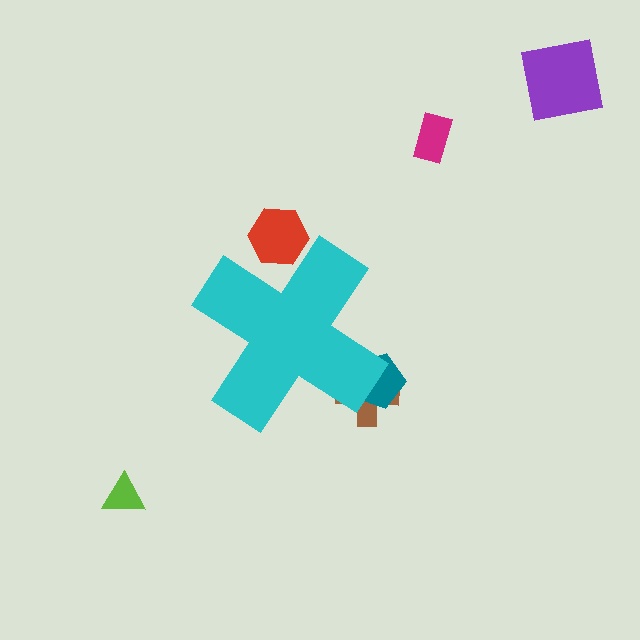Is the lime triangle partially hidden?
No, the lime triangle is fully visible.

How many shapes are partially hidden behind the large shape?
3 shapes are partially hidden.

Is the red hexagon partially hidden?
Yes, the red hexagon is partially hidden behind the cyan cross.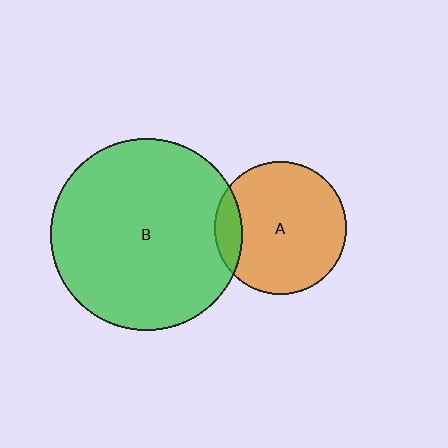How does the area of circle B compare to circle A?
Approximately 2.1 times.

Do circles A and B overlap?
Yes.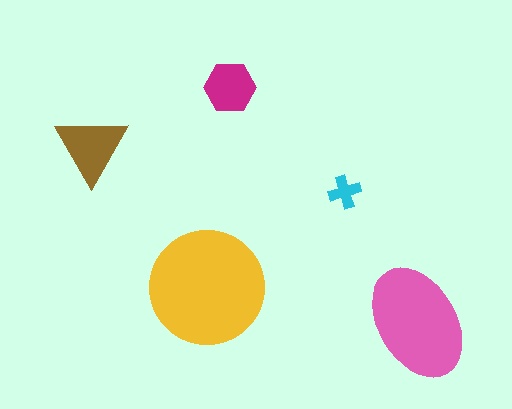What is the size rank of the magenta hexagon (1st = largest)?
4th.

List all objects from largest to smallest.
The yellow circle, the pink ellipse, the brown triangle, the magenta hexagon, the cyan cross.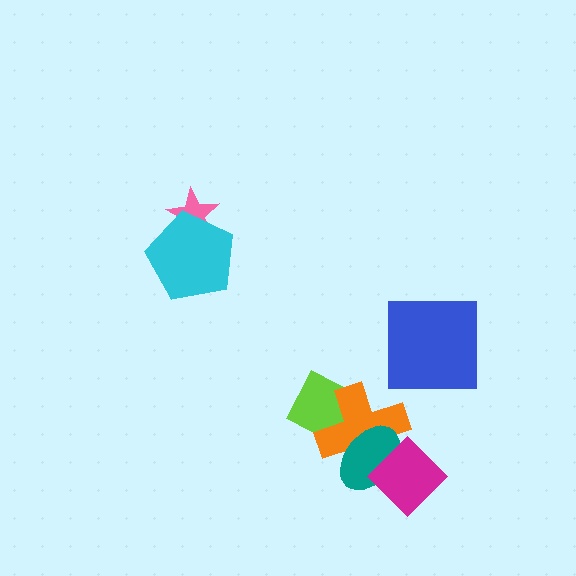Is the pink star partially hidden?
Yes, it is partially covered by another shape.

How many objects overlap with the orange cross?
3 objects overlap with the orange cross.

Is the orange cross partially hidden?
Yes, it is partially covered by another shape.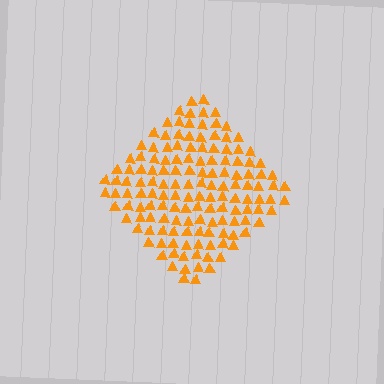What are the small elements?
The small elements are triangles.